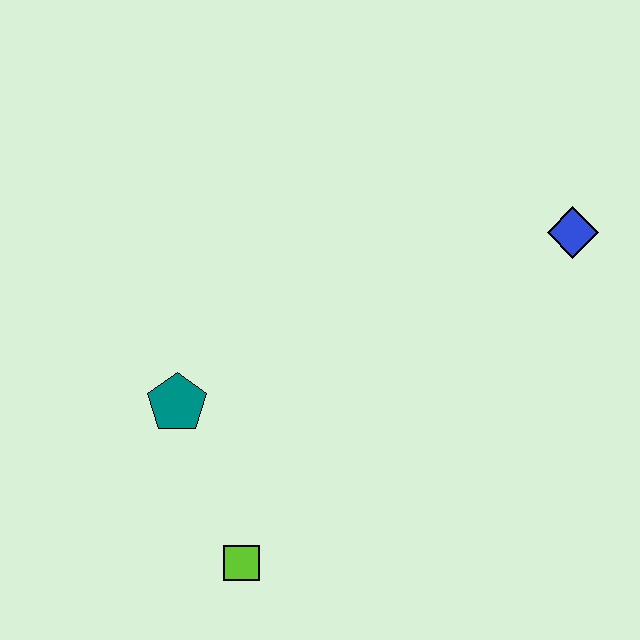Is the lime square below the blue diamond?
Yes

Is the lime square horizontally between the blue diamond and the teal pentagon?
Yes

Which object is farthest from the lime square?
The blue diamond is farthest from the lime square.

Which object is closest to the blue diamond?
The teal pentagon is closest to the blue diamond.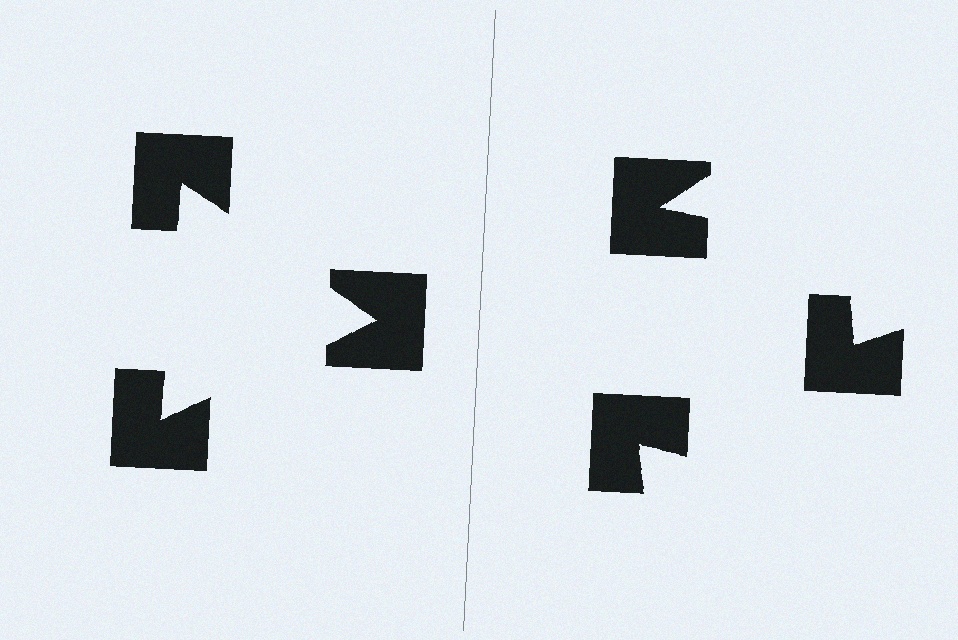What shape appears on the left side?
An illusory triangle.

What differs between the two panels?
The notched squares are positioned identically on both sides; only the wedge orientations differ. On the left they align to a triangle; on the right they are misaligned.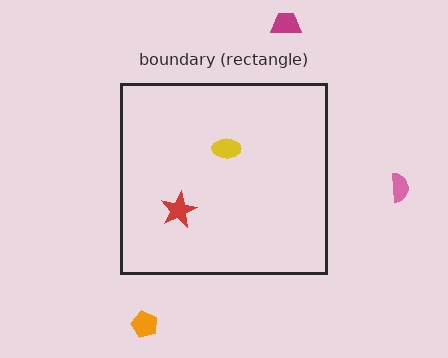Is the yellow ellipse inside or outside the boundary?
Inside.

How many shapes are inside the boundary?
2 inside, 3 outside.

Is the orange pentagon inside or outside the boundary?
Outside.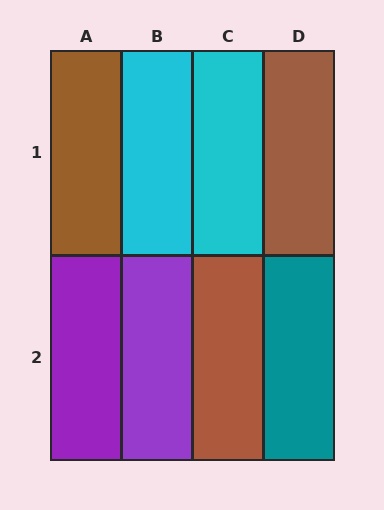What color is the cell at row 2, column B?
Purple.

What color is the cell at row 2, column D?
Teal.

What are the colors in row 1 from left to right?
Brown, cyan, cyan, brown.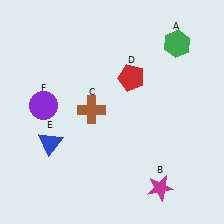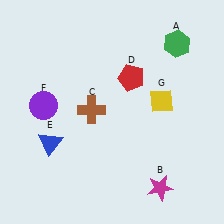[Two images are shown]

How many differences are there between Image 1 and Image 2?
There is 1 difference between the two images.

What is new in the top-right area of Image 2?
A yellow diamond (G) was added in the top-right area of Image 2.